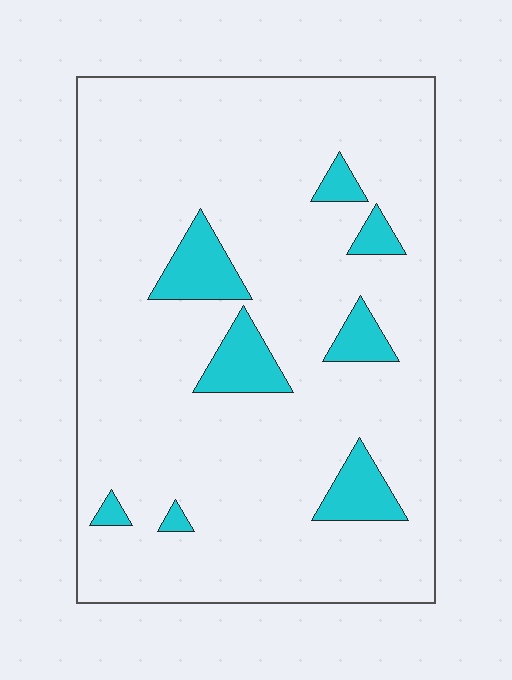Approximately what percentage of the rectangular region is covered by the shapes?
Approximately 10%.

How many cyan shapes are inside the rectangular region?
8.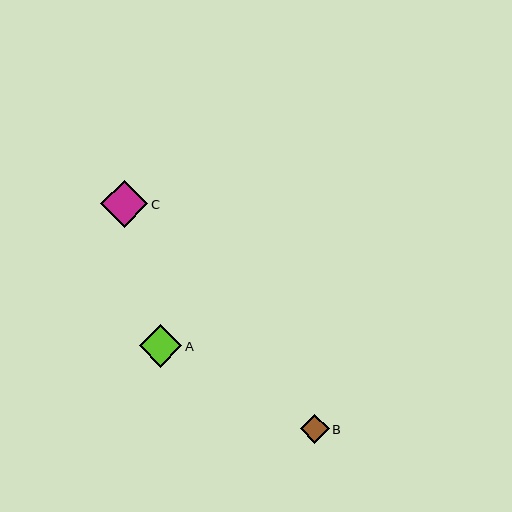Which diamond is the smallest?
Diamond B is the smallest with a size of approximately 29 pixels.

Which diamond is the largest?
Diamond C is the largest with a size of approximately 47 pixels.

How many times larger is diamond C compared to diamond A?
Diamond C is approximately 1.1 times the size of diamond A.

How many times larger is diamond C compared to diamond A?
Diamond C is approximately 1.1 times the size of diamond A.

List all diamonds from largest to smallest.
From largest to smallest: C, A, B.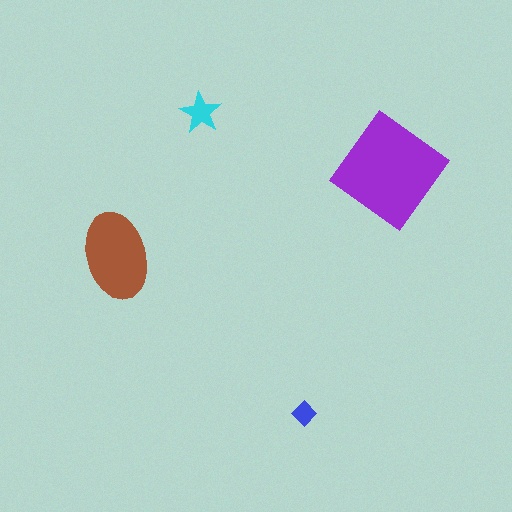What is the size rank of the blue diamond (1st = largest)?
4th.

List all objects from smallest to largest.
The blue diamond, the cyan star, the brown ellipse, the purple diamond.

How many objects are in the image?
There are 4 objects in the image.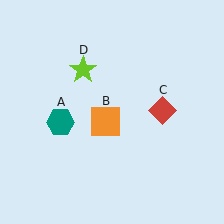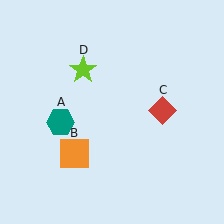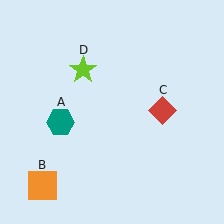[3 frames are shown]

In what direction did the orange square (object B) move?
The orange square (object B) moved down and to the left.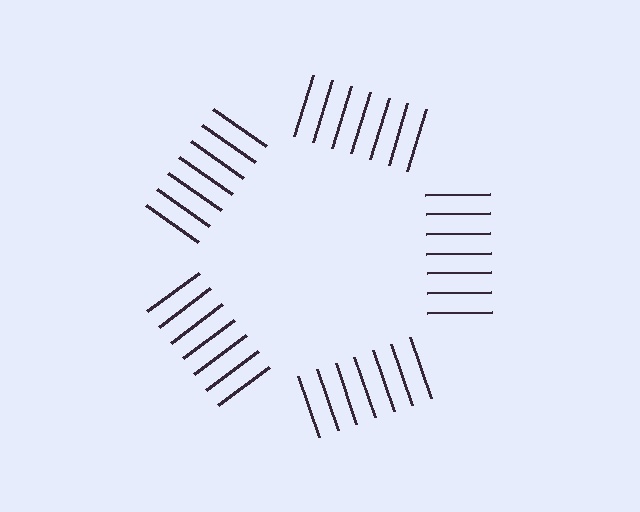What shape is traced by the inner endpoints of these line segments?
An illusory pentagon — the line segments terminate on its edges but no continuous stroke is drawn.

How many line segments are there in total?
35 — 7 along each of the 5 edges.